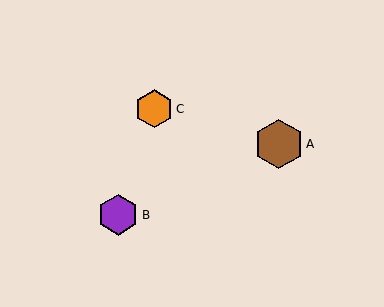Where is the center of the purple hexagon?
The center of the purple hexagon is at (118, 215).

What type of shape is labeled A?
Shape A is a brown hexagon.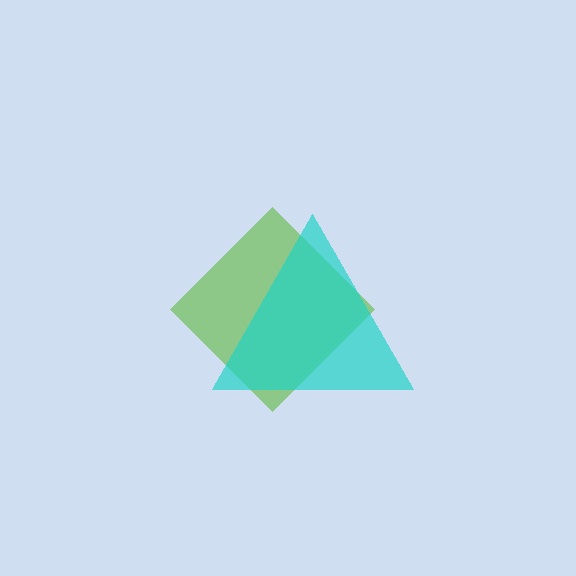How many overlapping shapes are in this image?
There are 2 overlapping shapes in the image.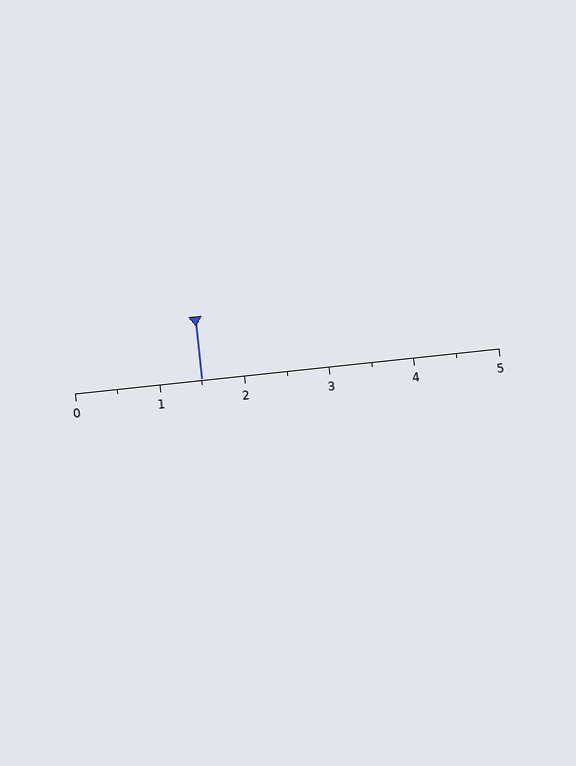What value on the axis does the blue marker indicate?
The marker indicates approximately 1.5.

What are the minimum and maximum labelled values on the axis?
The axis runs from 0 to 5.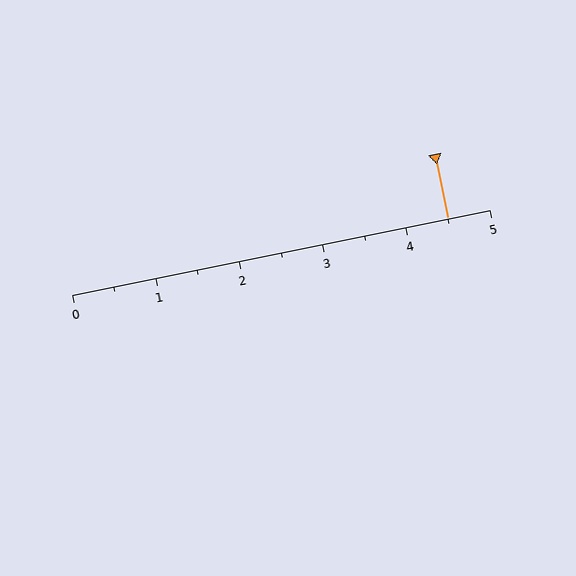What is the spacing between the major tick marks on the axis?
The major ticks are spaced 1 apart.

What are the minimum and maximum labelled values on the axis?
The axis runs from 0 to 5.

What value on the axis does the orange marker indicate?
The marker indicates approximately 4.5.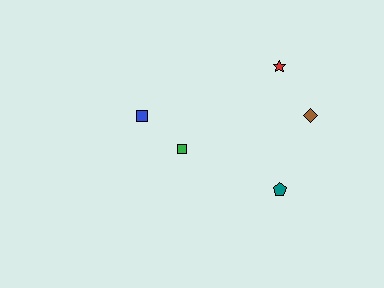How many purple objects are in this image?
There are no purple objects.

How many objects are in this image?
There are 5 objects.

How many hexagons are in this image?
There are no hexagons.